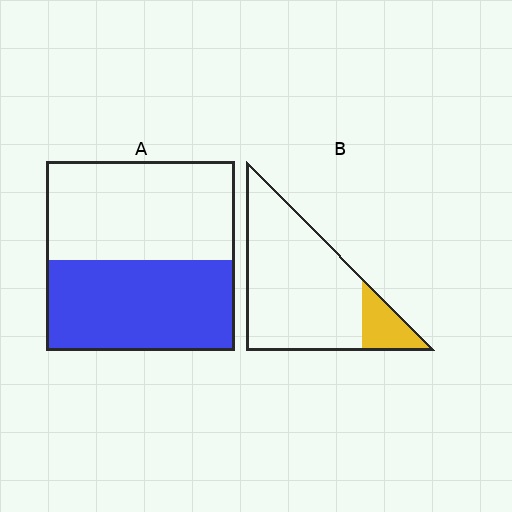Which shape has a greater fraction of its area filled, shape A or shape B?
Shape A.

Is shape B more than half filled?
No.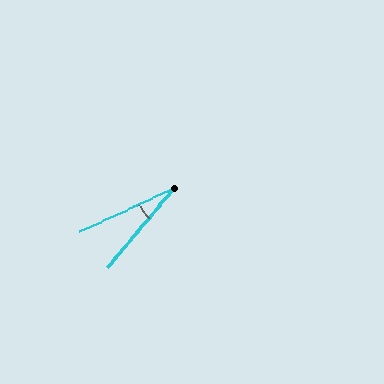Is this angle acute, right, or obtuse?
It is acute.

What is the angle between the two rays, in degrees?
Approximately 25 degrees.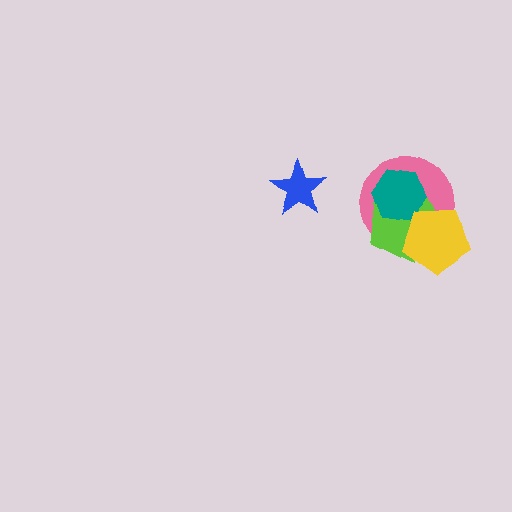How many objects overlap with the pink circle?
3 objects overlap with the pink circle.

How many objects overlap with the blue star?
0 objects overlap with the blue star.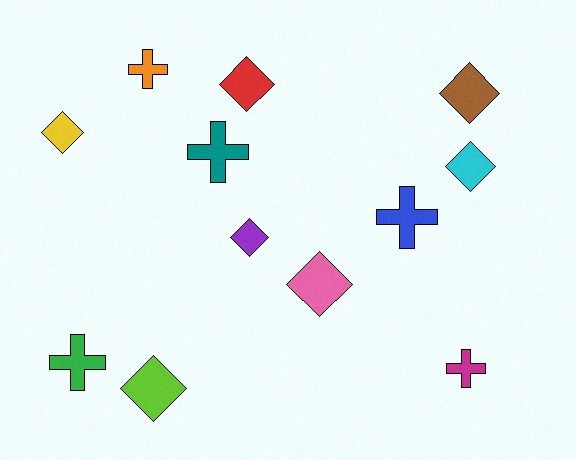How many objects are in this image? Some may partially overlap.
There are 12 objects.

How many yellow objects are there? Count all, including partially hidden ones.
There is 1 yellow object.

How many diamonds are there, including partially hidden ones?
There are 7 diamonds.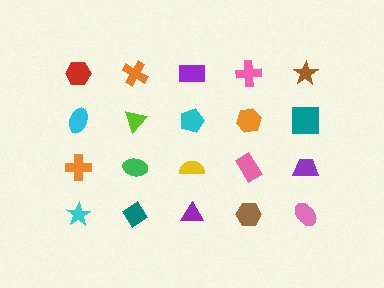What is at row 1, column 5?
A brown star.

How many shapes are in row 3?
5 shapes.